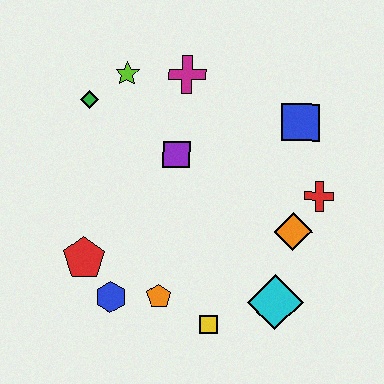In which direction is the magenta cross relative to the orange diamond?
The magenta cross is above the orange diamond.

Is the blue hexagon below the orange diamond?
Yes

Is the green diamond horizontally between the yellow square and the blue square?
No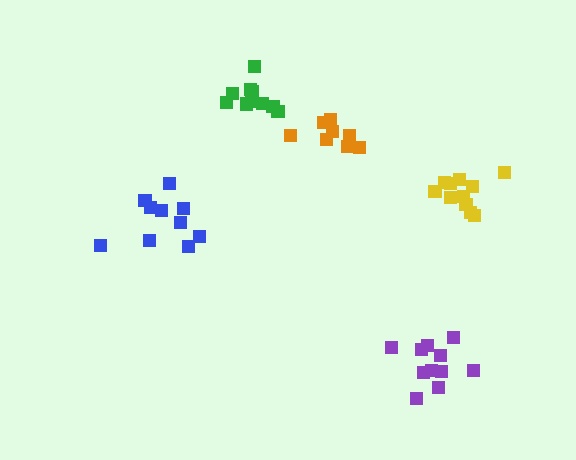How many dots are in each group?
Group 1: 10 dots, Group 2: 11 dots, Group 3: 9 dots, Group 4: 11 dots, Group 5: 10 dots (51 total).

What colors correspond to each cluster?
The clusters are colored: green, purple, orange, yellow, blue.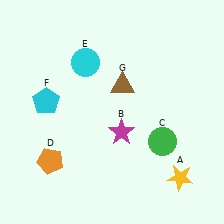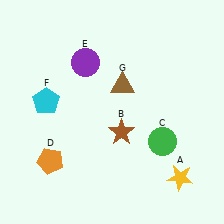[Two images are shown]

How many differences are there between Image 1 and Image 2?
There are 2 differences between the two images.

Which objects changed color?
B changed from magenta to brown. E changed from cyan to purple.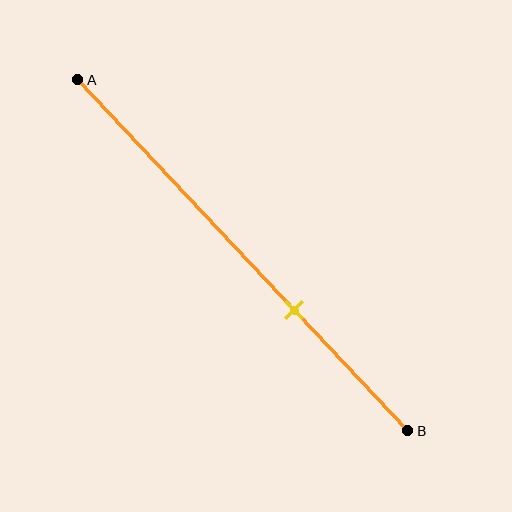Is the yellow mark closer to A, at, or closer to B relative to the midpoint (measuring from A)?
The yellow mark is closer to point B than the midpoint of segment AB.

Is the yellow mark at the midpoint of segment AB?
No, the mark is at about 65% from A, not at the 50% midpoint.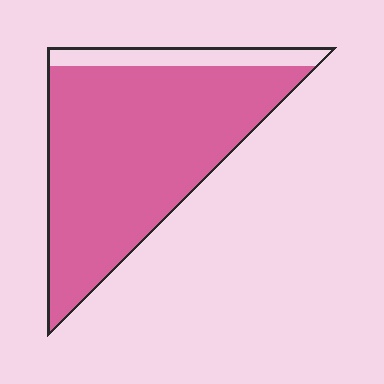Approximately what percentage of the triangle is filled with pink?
Approximately 85%.